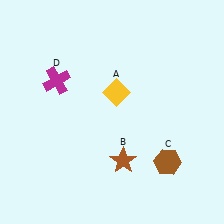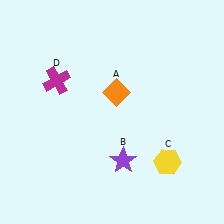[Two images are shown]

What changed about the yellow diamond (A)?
In Image 1, A is yellow. In Image 2, it changed to orange.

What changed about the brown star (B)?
In Image 1, B is brown. In Image 2, it changed to purple.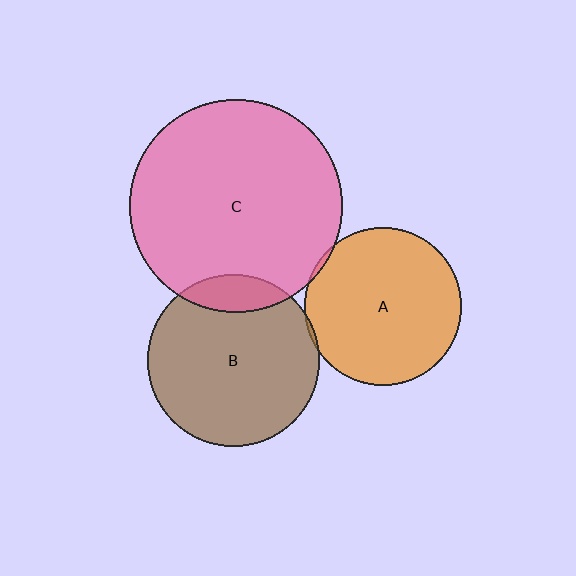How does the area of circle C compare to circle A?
Approximately 1.8 times.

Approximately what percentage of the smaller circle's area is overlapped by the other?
Approximately 5%.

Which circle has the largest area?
Circle C (pink).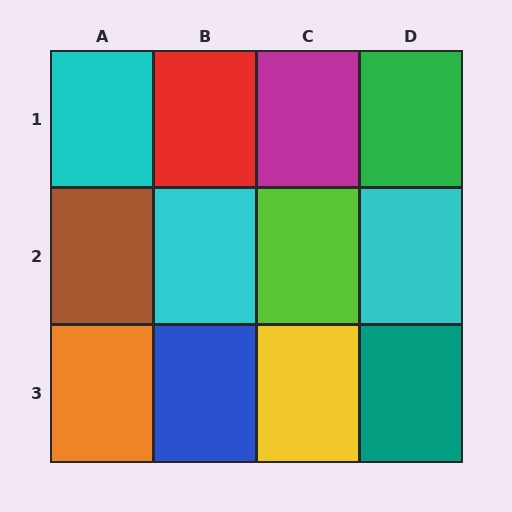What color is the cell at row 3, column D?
Teal.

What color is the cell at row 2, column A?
Brown.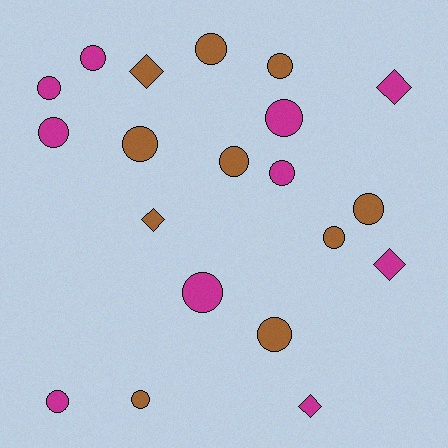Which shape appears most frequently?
Circle, with 15 objects.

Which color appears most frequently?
Brown, with 10 objects.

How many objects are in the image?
There are 20 objects.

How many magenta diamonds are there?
There are 3 magenta diamonds.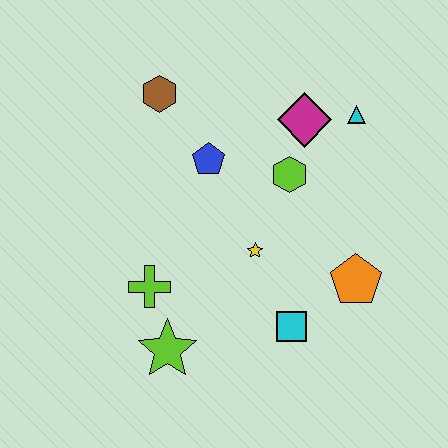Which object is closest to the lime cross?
The lime star is closest to the lime cross.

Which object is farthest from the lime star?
The cyan triangle is farthest from the lime star.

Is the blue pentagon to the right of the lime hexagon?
No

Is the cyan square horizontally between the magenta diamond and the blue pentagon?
Yes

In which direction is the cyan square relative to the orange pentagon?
The cyan square is to the left of the orange pentagon.